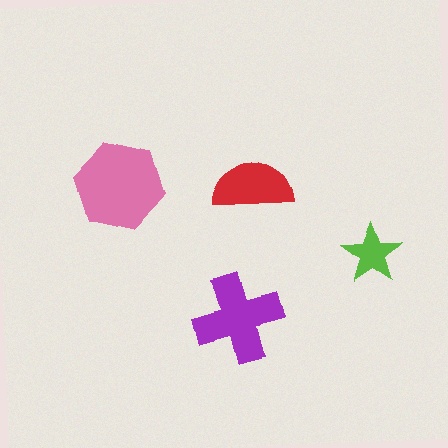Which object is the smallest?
The lime star.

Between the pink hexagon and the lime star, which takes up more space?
The pink hexagon.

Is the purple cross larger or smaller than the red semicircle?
Larger.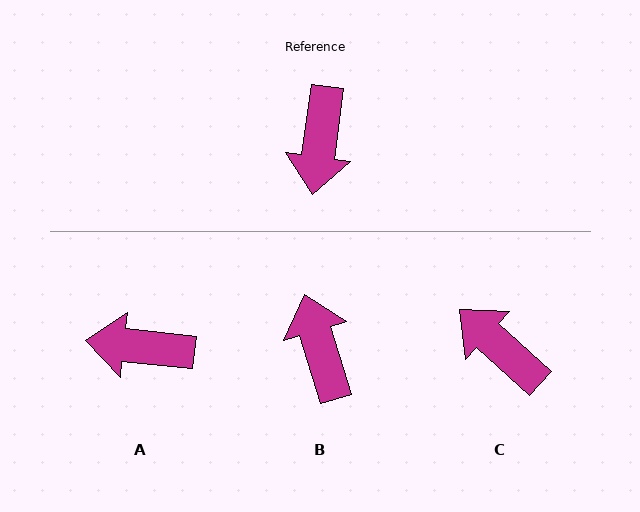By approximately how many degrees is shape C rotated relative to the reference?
Approximately 125 degrees clockwise.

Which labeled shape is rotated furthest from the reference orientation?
B, about 155 degrees away.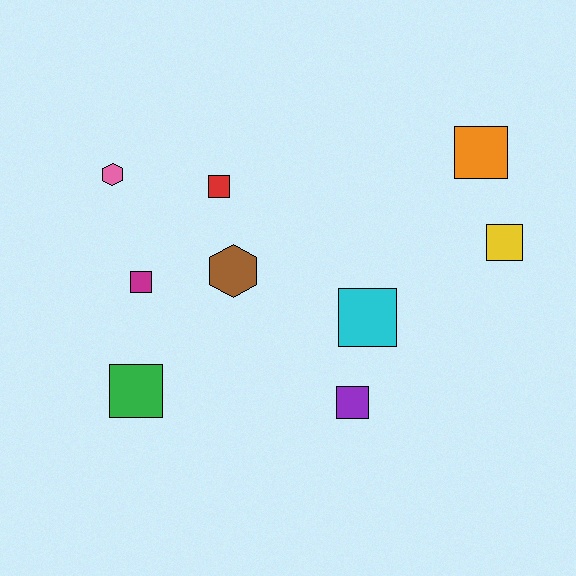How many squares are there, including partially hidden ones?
There are 7 squares.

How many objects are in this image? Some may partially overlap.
There are 9 objects.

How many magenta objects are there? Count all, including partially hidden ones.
There is 1 magenta object.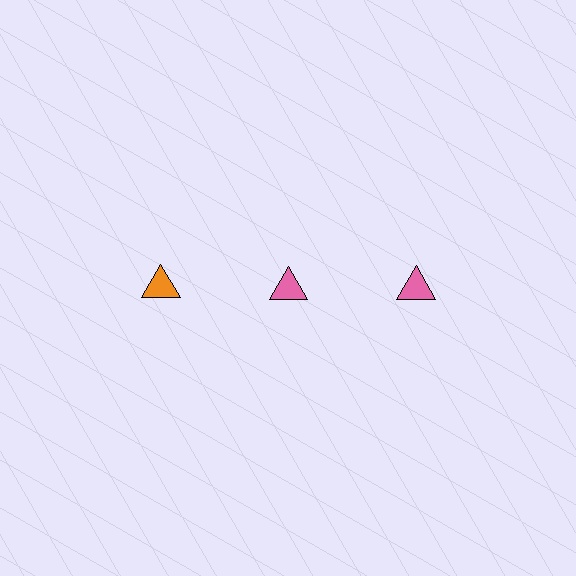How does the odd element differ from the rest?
It has a different color: orange instead of pink.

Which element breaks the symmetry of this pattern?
The orange triangle in the top row, leftmost column breaks the symmetry. All other shapes are pink triangles.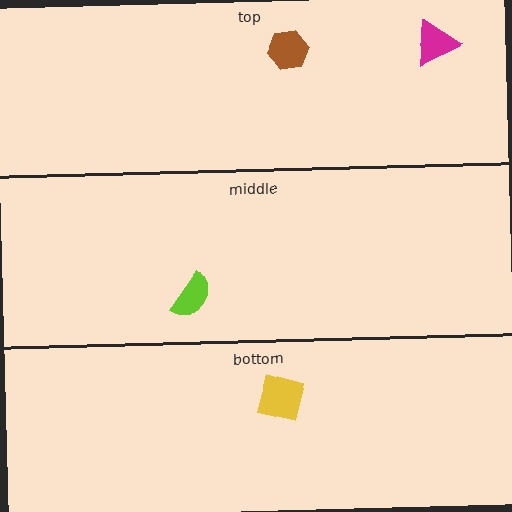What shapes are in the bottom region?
The yellow square.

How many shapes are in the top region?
2.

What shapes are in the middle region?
The lime semicircle.